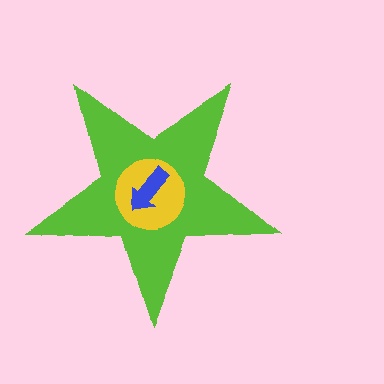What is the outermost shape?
The lime star.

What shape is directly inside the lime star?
The yellow circle.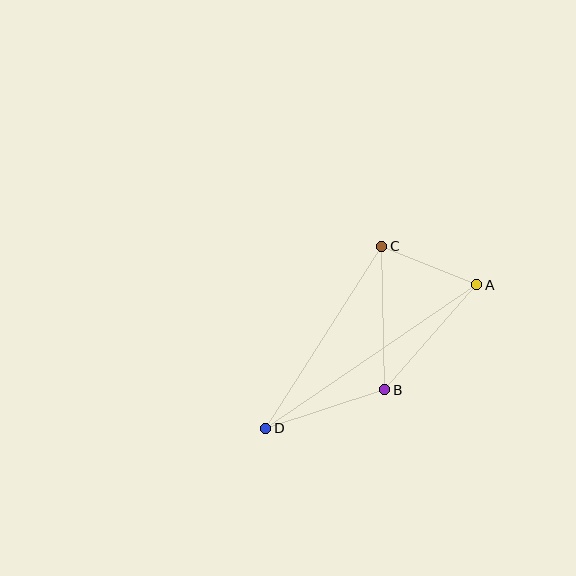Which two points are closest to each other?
Points A and C are closest to each other.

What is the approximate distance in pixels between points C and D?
The distance between C and D is approximately 216 pixels.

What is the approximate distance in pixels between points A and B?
The distance between A and B is approximately 140 pixels.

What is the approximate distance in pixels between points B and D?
The distance between B and D is approximately 125 pixels.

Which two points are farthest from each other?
Points A and D are farthest from each other.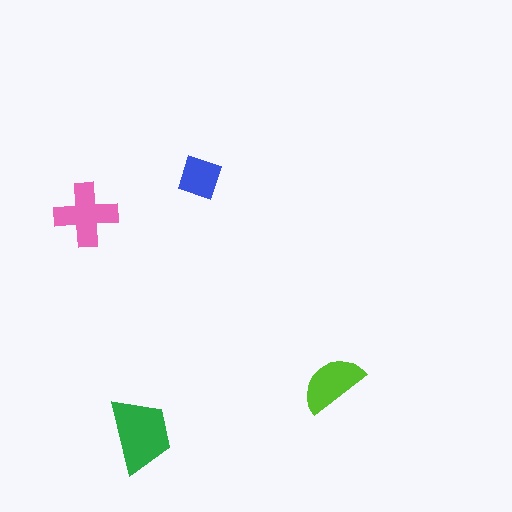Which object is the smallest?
The blue diamond.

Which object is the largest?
The green trapezoid.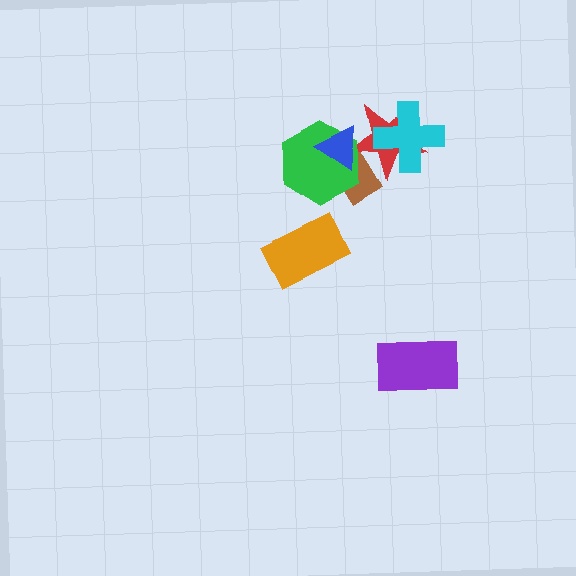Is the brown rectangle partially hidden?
Yes, it is partially covered by another shape.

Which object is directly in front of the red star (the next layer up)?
The cyan cross is directly in front of the red star.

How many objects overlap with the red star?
4 objects overlap with the red star.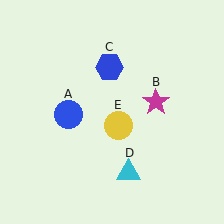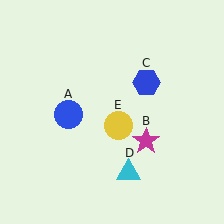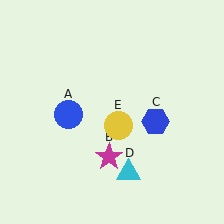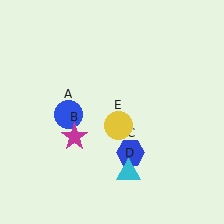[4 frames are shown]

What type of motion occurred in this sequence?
The magenta star (object B), blue hexagon (object C) rotated clockwise around the center of the scene.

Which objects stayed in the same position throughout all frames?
Blue circle (object A) and cyan triangle (object D) and yellow circle (object E) remained stationary.